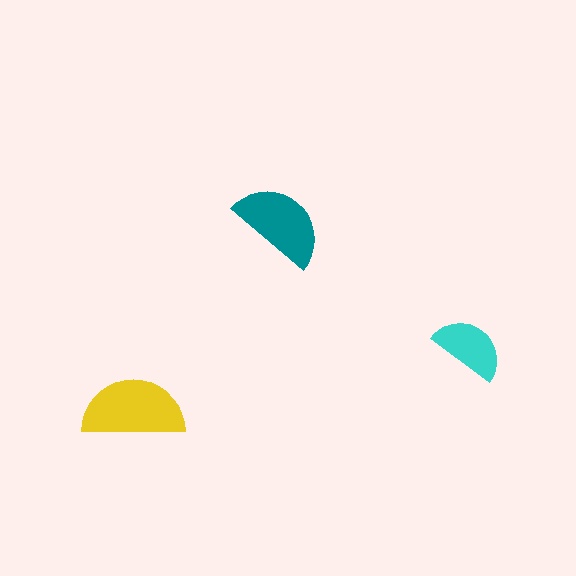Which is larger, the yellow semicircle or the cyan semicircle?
The yellow one.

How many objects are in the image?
There are 3 objects in the image.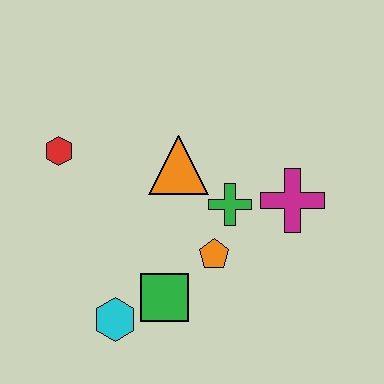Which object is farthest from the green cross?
The red hexagon is farthest from the green cross.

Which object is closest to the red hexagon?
The orange triangle is closest to the red hexagon.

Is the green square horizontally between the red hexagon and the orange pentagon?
Yes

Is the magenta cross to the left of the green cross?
No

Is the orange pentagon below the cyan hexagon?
No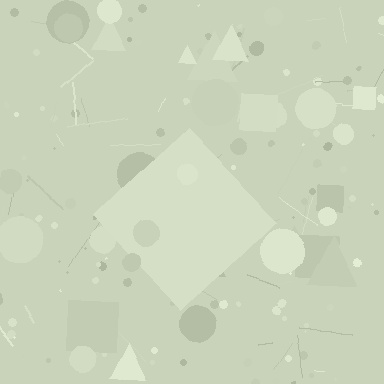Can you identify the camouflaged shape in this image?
The camouflaged shape is a diamond.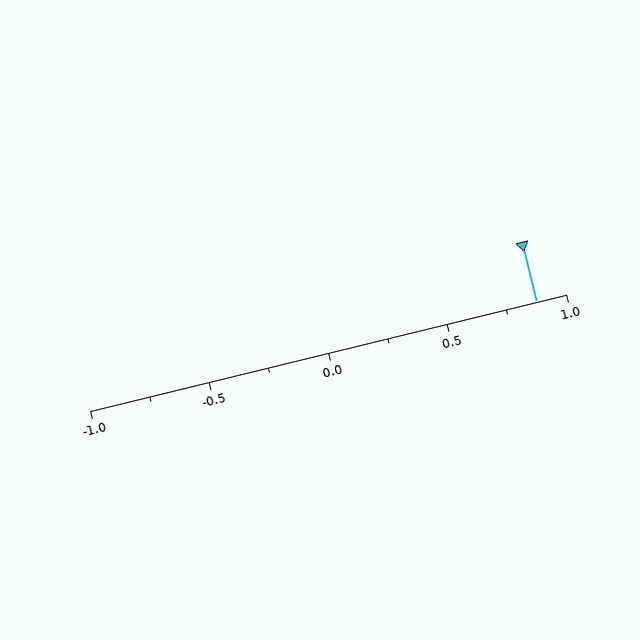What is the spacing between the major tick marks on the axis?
The major ticks are spaced 0.5 apart.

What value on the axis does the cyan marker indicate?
The marker indicates approximately 0.88.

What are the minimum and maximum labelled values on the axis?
The axis runs from -1.0 to 1.0.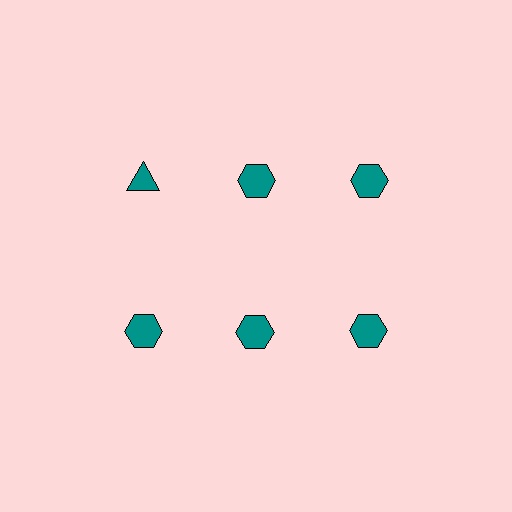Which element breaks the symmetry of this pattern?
The teal triangle in the top row, leftmost column breaks the symmetry. All other shapes are teal hexagons.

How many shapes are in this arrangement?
There are 6 shapes arranged in a grid pattern.